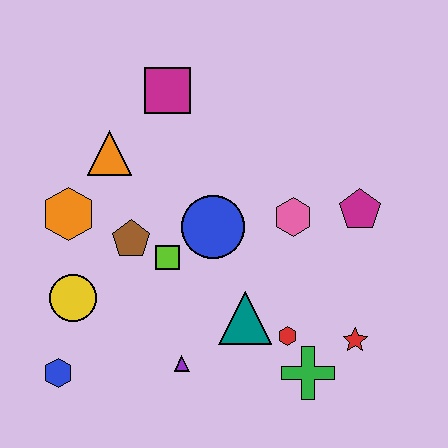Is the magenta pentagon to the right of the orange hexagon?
Yes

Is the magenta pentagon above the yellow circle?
Yes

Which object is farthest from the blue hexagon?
The magenta pentagon is farthest from the blue hexagon.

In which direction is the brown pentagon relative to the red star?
The brown pentagon is to the left of the red star.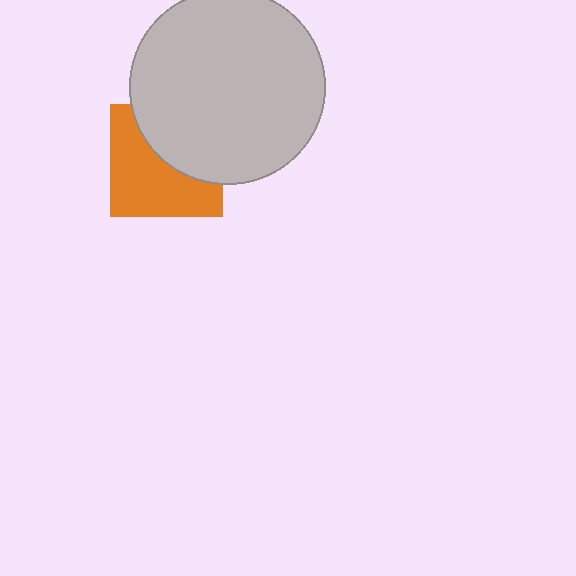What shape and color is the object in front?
The object in front is a light gray circle.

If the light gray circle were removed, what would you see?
You would see the complete orange square.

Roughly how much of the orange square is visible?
About half of it is visible (roughly 57%).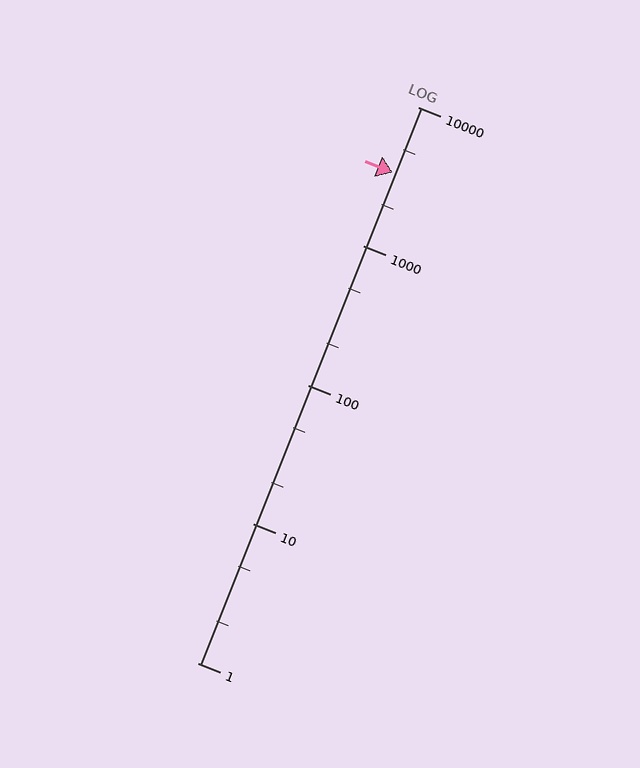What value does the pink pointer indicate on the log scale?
The pointer indicates approximately 3400.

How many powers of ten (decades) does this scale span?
The scale spans 4 decades, from 1 to 10000.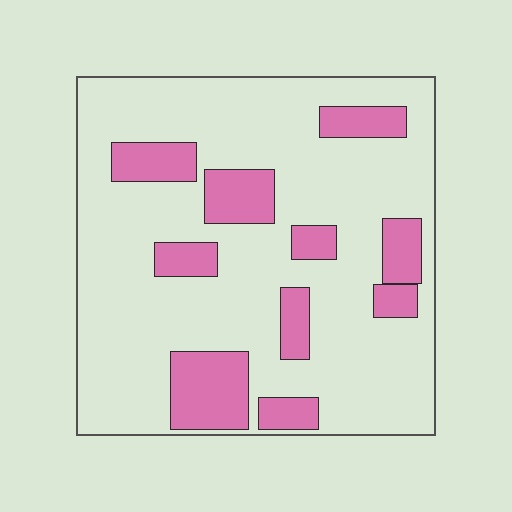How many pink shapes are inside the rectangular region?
10.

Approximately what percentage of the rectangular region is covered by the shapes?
Approximately 20%.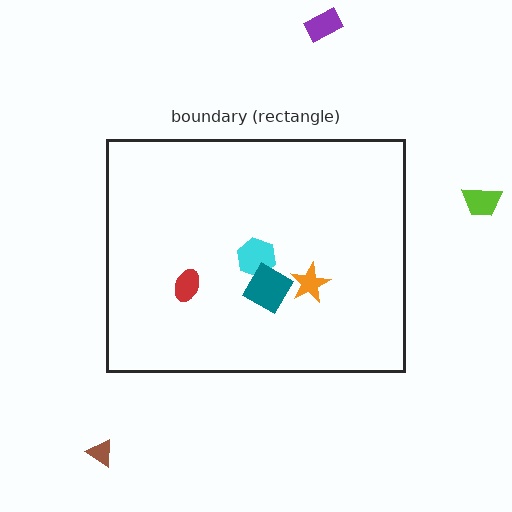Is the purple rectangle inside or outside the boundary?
Outside.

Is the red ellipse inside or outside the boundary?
Inside.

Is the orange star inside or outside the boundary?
Inside.